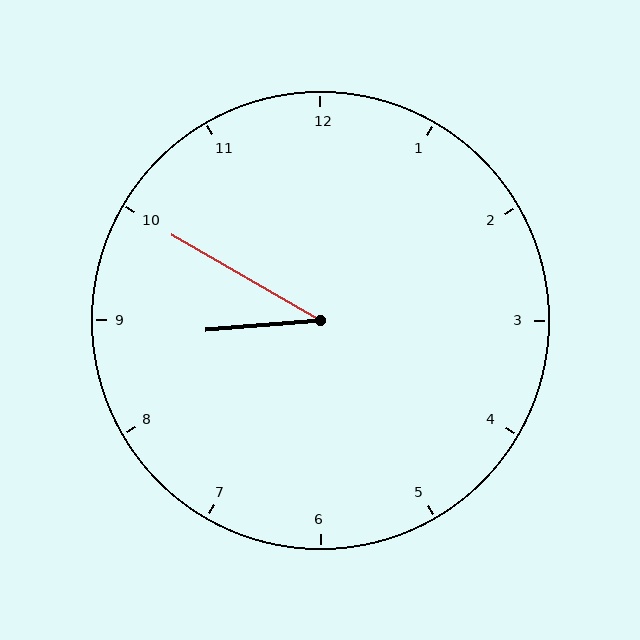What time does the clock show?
8:50.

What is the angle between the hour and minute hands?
Approximately 35 degrees.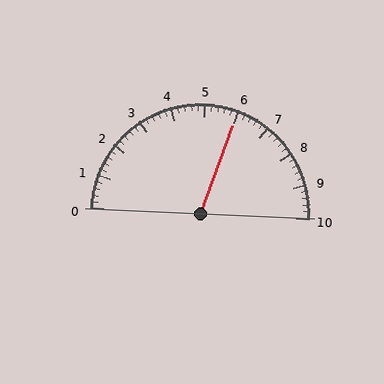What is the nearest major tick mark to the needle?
The nearest major tick mark is 6.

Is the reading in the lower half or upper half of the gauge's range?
The reading is in the upper half of the range (0 to 10).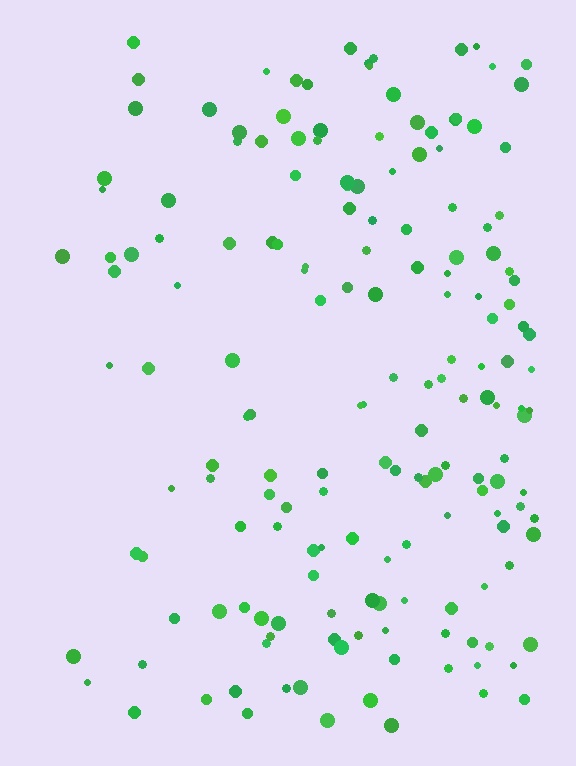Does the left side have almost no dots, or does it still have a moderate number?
Still a moderate number, just noticeably fewer than the right.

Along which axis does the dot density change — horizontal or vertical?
Horizontal.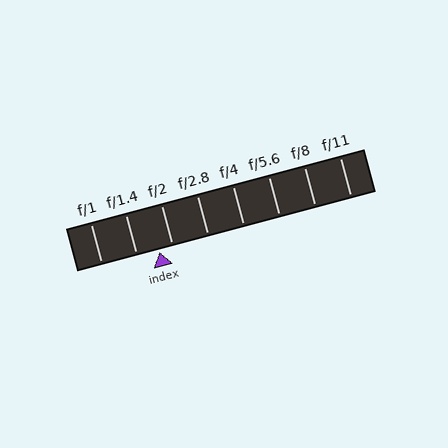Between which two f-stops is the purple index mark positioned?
The index mark is between f/1.4 and f/2.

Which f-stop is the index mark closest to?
The index mark is closest to f/2.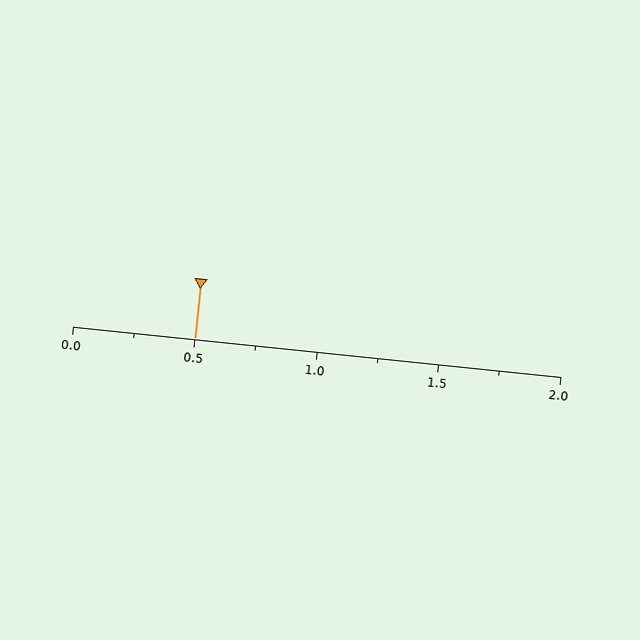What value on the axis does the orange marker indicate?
The marker indicates approximately 0.5.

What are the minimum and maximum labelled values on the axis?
The axis runs from 0.0 to 2.0.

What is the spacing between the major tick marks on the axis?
The major ticks are spaced 0.5 apart.